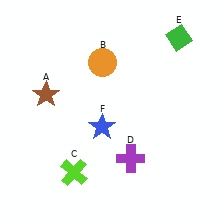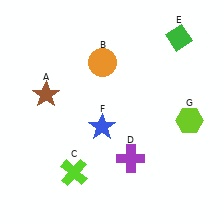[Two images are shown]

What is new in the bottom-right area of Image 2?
A lime hexagon (G) was added in the bottom-right area of Image 2.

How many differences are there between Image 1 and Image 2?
There is 1 difference between the two images.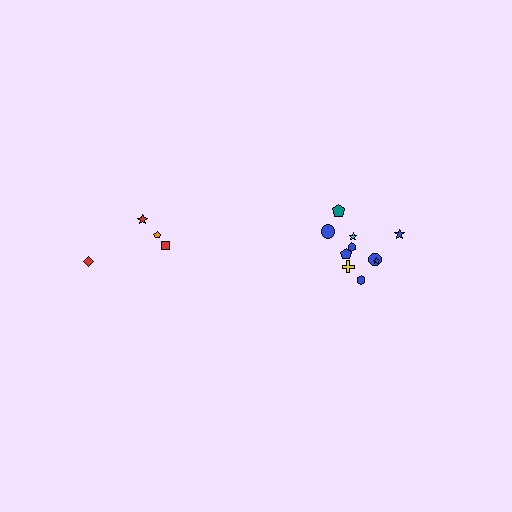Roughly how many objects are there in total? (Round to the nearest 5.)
Roughly 15 objects in total.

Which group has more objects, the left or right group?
The right group.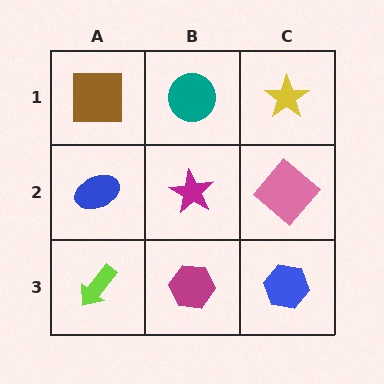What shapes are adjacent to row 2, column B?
A teal circle (row 1, column B), a magenta hexagon (row 3, column B), a blue ellipse (row 2, column A), a pink diamond (row 2, column C).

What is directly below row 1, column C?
A pink diamond.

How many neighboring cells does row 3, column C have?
2.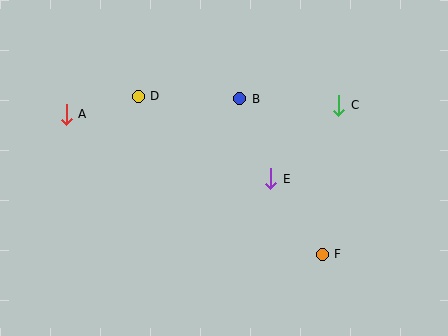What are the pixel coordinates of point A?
Point A is at (66, 114).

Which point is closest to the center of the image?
Point E at (271, 179) is closest to the center.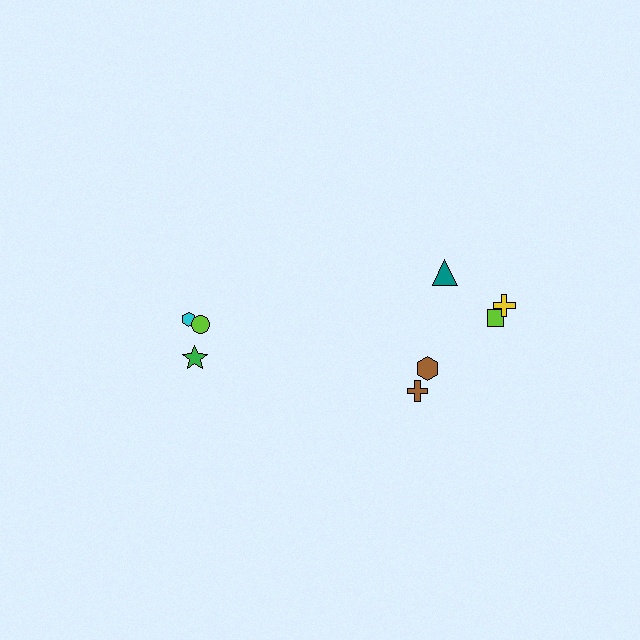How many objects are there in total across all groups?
There are 8 objects.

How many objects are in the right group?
There are 5 objects.